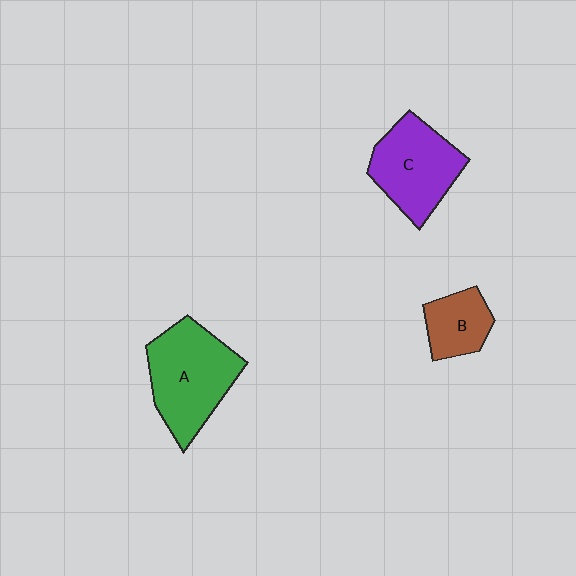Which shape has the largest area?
Shape A (green).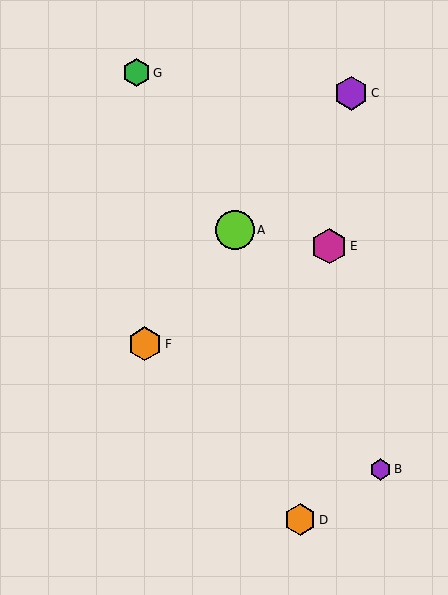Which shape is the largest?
The lime circle (labeled A) is the largest.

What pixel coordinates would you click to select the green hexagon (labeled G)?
Click at (136, 73) to select the green hexagon G.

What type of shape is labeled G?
Shape G is a green hexagon.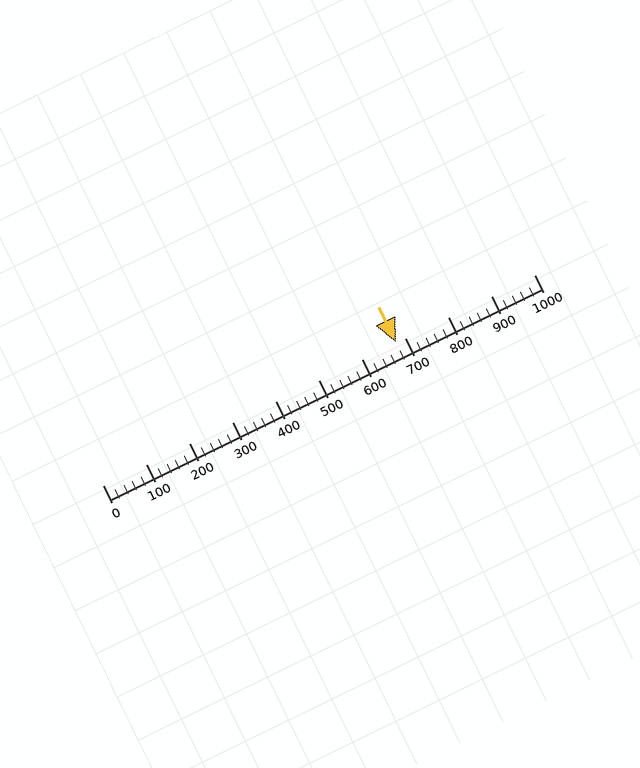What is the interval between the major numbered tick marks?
The major tick marks are spaced 100 units apart.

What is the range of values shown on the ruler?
The ruler shows values from 0 to 1000.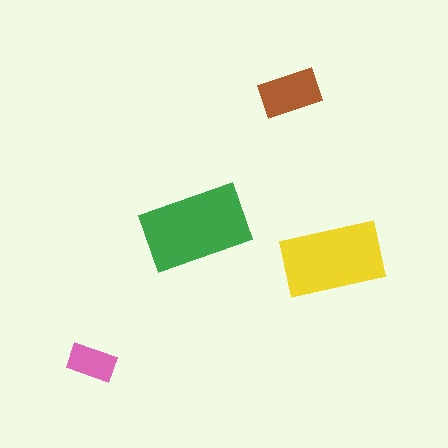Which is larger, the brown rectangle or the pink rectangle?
The brown one.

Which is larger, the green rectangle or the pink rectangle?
The green one.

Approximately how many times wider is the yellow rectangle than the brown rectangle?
About 1.5 times wider.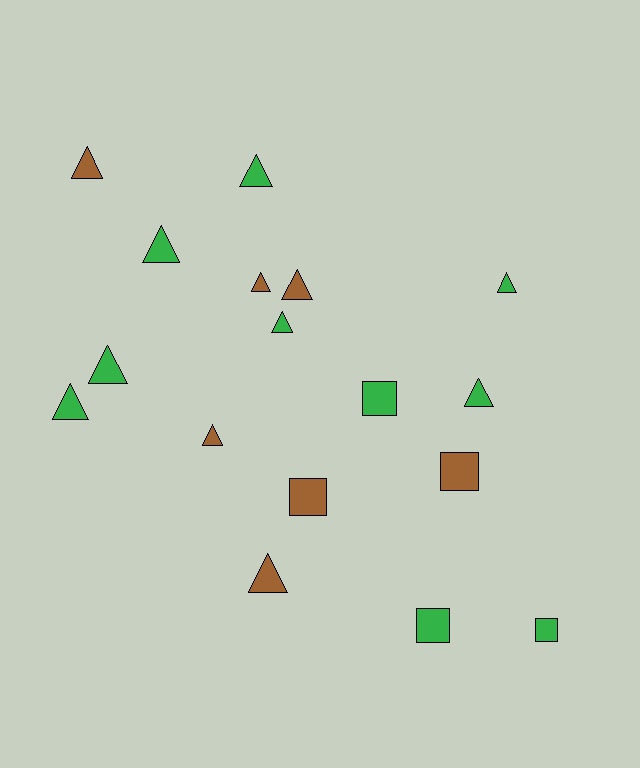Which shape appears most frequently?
Triangle, with 12 objects.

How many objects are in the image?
There are 17 objects.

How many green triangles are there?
There are 7 green triangles.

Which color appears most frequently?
Green, with 10 objects.